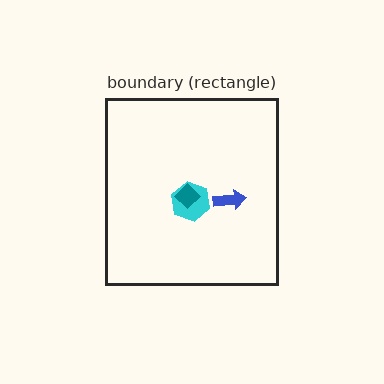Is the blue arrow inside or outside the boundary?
Inside.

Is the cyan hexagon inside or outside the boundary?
Inside.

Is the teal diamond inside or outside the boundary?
Inside.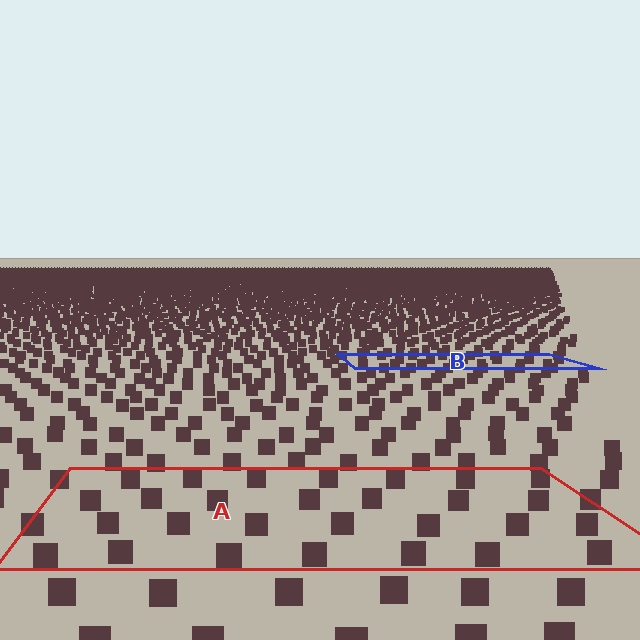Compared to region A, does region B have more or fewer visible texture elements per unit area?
Region B has more texture elements per unit area — they are packed more densely because it is farther away.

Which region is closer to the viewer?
Region A is closer. The texture elements there are larger and more spread out.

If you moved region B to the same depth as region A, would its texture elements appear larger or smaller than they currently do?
They would appear larger. At a closer depth, the same texture elements are projected at a bigger on-screen size.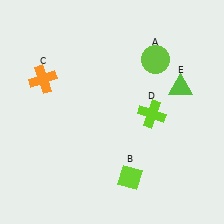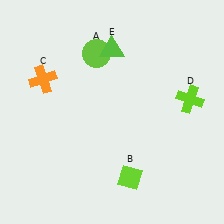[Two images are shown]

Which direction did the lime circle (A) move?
The lime circle (A) moved left.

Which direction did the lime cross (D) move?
The lime cross (D) moved right.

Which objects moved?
The objects that moved are: the lime circle (A), the lime cross (D), the lime triangle (E).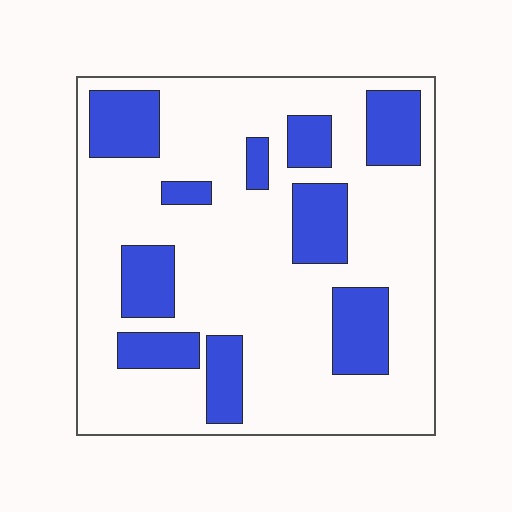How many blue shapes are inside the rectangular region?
10.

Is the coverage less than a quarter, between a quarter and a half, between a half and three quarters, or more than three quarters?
Between a quarter and a half.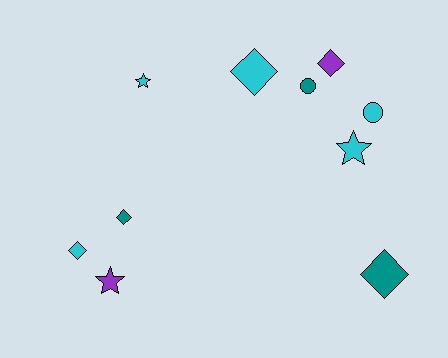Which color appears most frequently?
Cyan, with 5 objects.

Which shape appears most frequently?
Diamond, with 5 objects.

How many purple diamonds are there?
There is 1 purple diamond.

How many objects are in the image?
There are 10 objects.